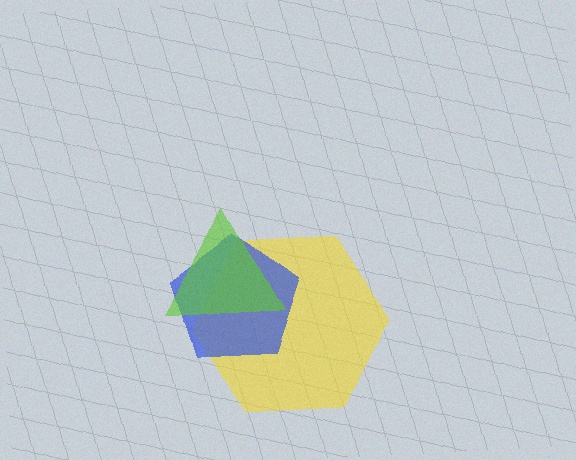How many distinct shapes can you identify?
There are 3 distinct shapes: a yellow hexagon, a blue pentagon, a lime triangle.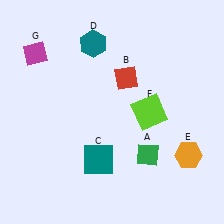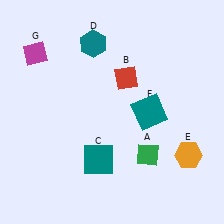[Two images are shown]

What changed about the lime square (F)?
In Image 1, F is lime. In Image 2, it changed to teal.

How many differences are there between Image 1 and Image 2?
There is 1 difference between the two images.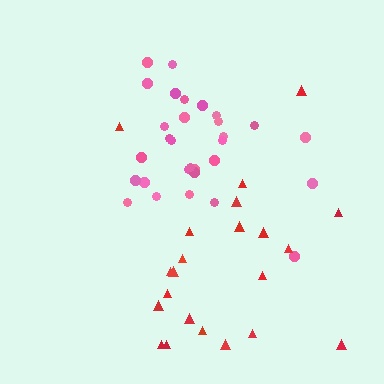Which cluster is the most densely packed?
Pink.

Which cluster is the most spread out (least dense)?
Red.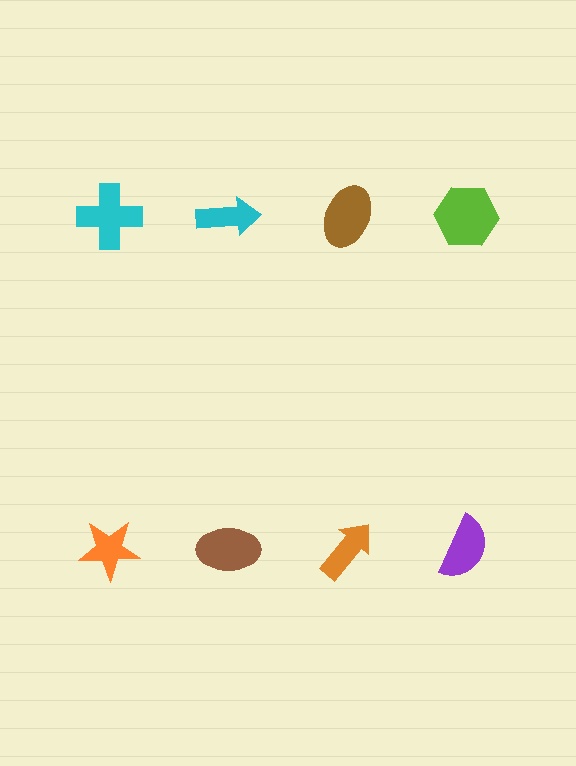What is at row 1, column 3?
A brown ellipse.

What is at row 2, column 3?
An orange arrow.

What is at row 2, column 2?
A brown ellipse.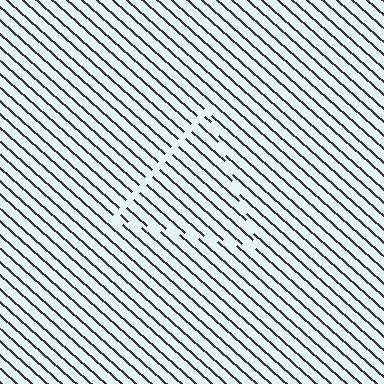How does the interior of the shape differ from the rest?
The interior of the shape contains the same grating, shifted by half a period — the contour is defined by the phase discontinuity where line-ends from the inner and outer gratings abut.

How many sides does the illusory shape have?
3 sides — the line-ends trace a triangle.